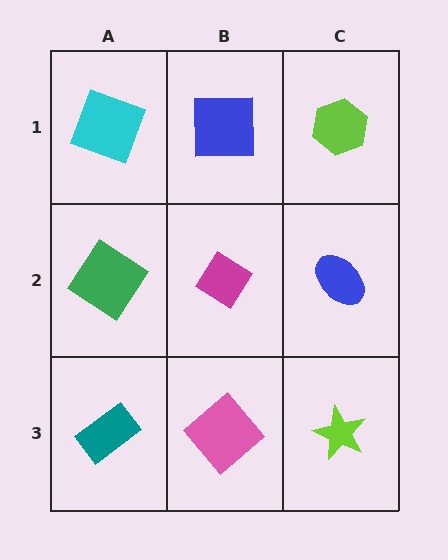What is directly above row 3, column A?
A green diamond.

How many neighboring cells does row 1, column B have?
3.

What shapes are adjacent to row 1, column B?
A magenta diamond (row 2, column B), a cyan square (row 1, column A), a lime hexagon (row 1, column C).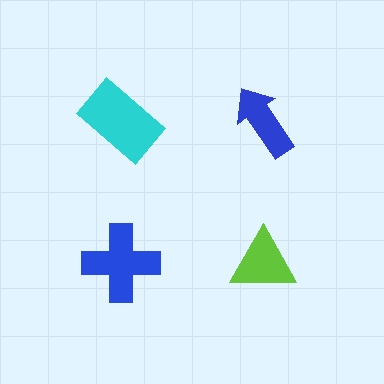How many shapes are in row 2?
2 shapes.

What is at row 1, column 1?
A cyan rectangle.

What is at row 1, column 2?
A blue arrow.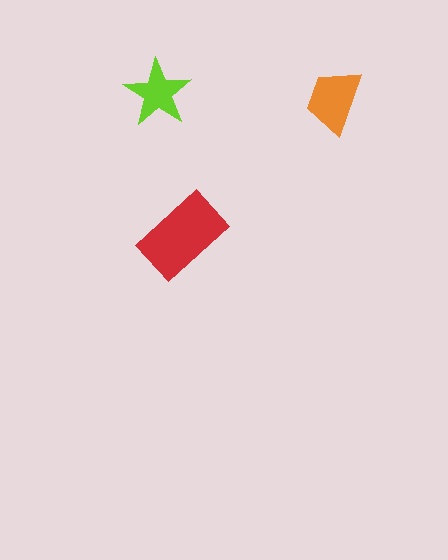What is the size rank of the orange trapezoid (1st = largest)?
2nd.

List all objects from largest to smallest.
The red rectangle, the orange trapezoid, the lime star.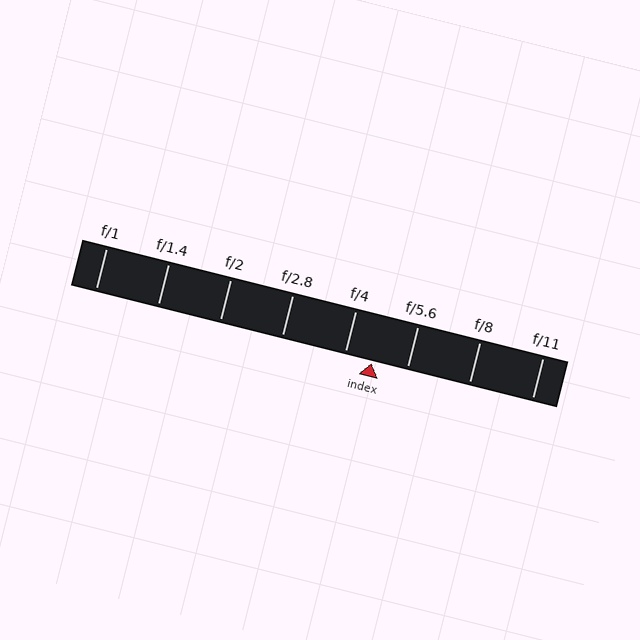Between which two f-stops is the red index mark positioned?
The index mark is between f/4 and f/5.6.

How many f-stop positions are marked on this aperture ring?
There are 8 f-stop positions marked.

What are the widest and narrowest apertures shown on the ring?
The widest aperture shown is f/1 and the narrowest is f/11.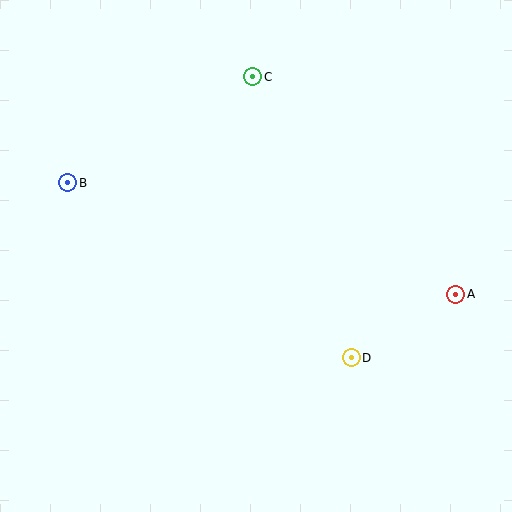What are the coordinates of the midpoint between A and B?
The midpoint between A and B is at (262, 239).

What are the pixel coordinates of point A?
Point A is at (456, 294).